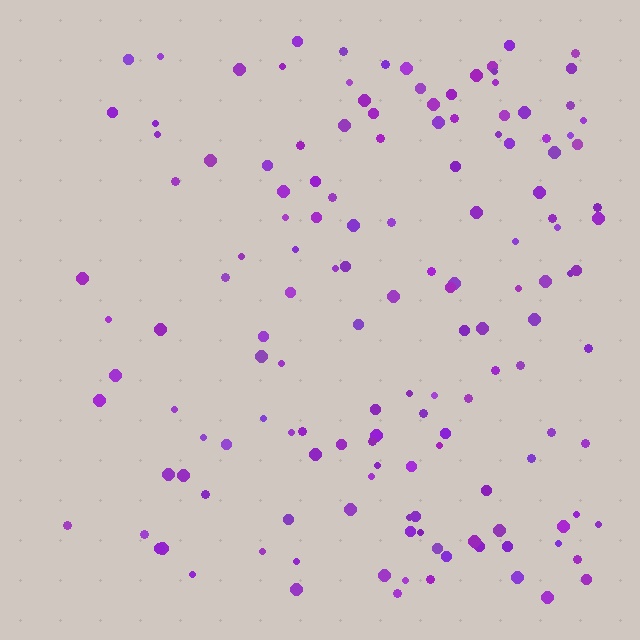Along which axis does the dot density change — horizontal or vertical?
Horizontal.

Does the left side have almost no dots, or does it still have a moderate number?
Still a moderate number, just noticeably fewer than the right.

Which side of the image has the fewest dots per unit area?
The left.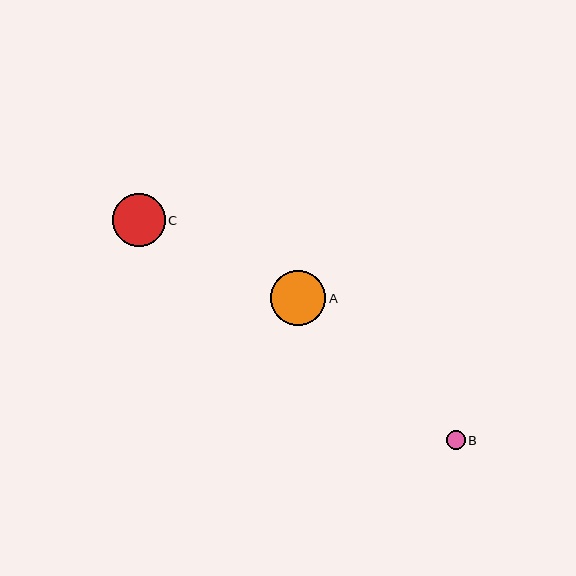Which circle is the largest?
Circle A is the largest with a size of approximately 56 pixels.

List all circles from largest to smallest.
From largest to smallest: A, C, B.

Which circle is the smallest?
Circle B is the smallest with a size of approximately 18 pixels.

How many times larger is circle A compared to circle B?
Circle A is approximately 3.1 times the size of circle B.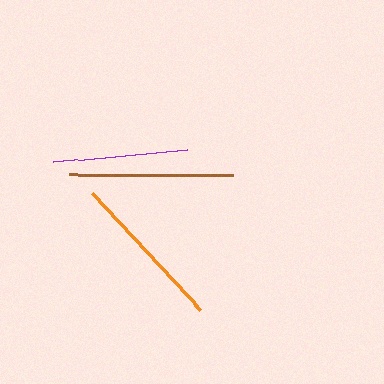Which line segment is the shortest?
The purple line is the shortest at approximately 135 pixels.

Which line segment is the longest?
The brown line is the longest at approximately 164 pixels.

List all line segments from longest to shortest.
From longest to shortest: brown, orange, purple.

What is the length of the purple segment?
The purple segment is approximately 135 pixels long.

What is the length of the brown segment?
The brown segment is approximately 164 pixels long.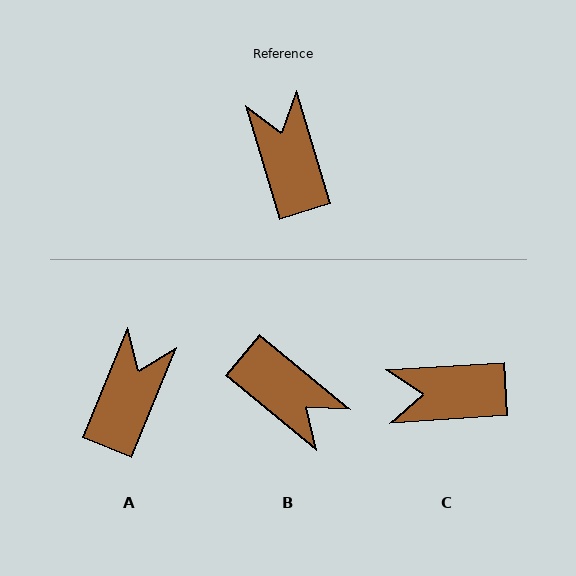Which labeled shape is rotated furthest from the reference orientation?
B, about 146 degrees away.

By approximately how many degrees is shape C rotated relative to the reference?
Approximately 77 degrees counter-clockwise.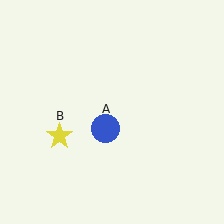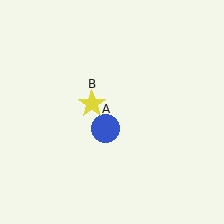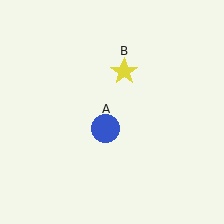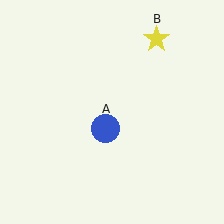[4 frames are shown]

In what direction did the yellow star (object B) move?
The yellow star (object B) moved up and to the right.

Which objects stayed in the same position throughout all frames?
Blue circle (object A) remained stationary.